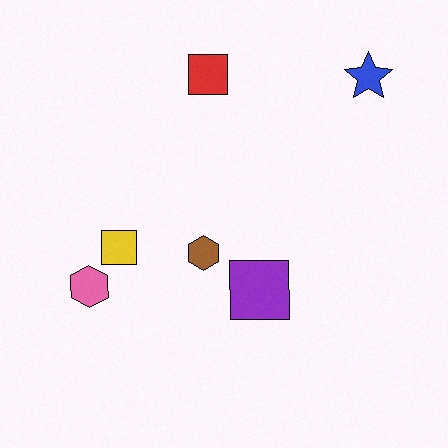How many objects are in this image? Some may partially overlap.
There are 6 objects.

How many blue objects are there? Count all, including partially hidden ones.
There is 1 blue object.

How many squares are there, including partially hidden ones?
There are 3 squares.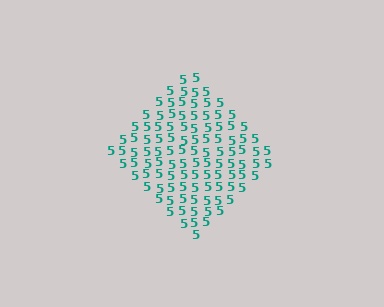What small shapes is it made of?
It is made of small digit 5's.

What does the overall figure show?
The overall figure shows a diamond.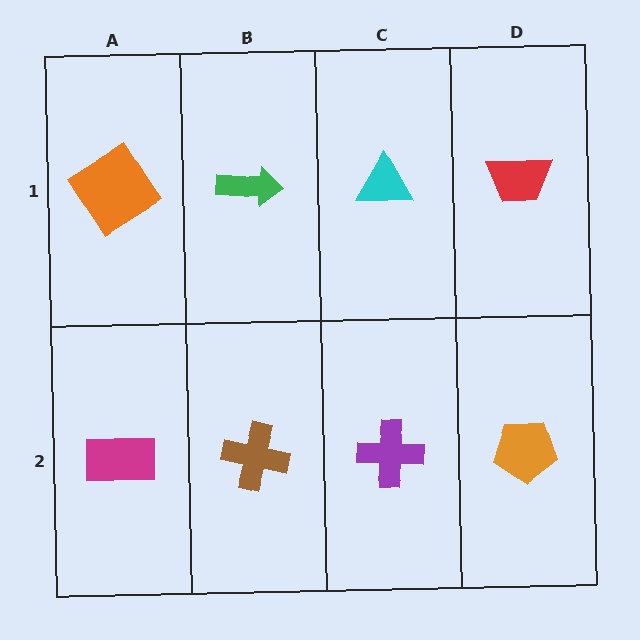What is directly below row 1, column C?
A purple cross.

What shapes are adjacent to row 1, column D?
An orange pentagon (row 2, column D), a cyan triangle (row 1, column C).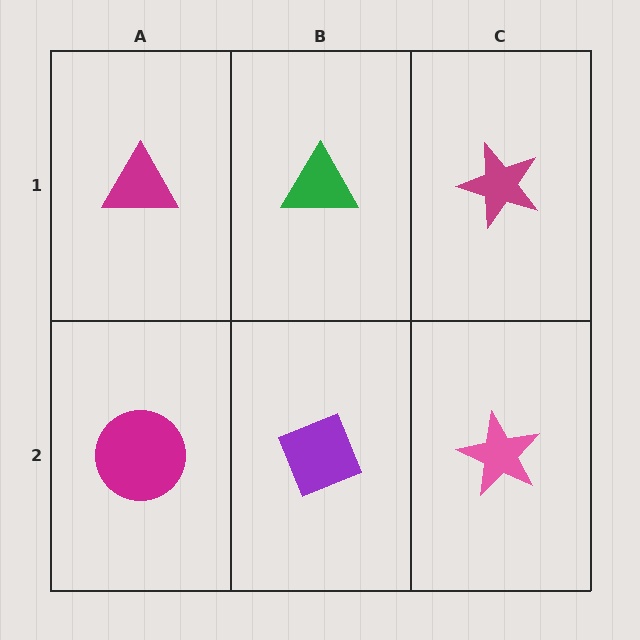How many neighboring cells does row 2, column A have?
2.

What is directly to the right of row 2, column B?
A pink star.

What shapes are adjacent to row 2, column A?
A magenta triangle (row 1, column A), a purple diamond (row 2, column B).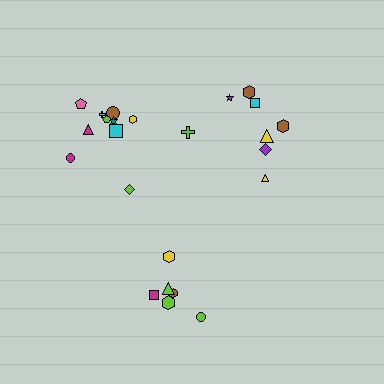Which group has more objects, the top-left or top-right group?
The top-left group.